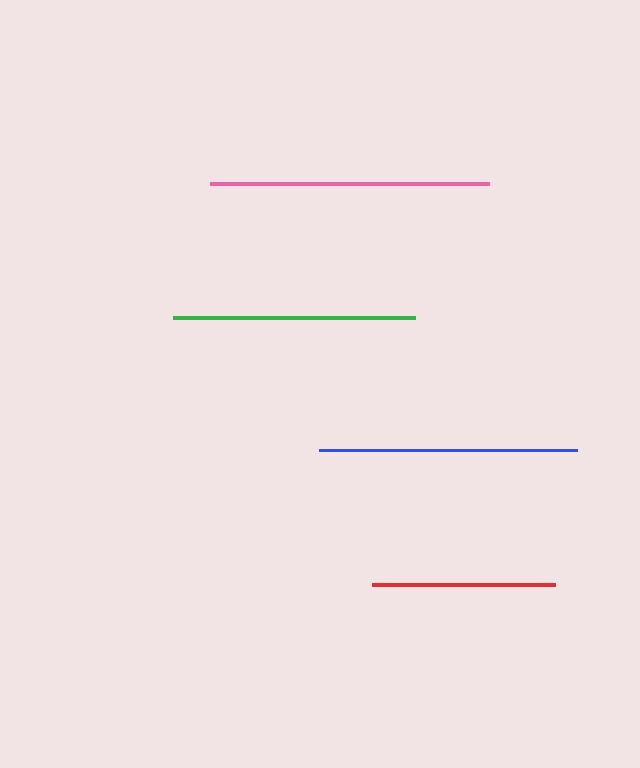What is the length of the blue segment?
The blue segment is approximately 258 pixels long.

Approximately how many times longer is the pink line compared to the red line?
The pink line is approximately 1.5 times the length of the red line.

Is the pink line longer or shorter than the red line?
The pink line is longer than the red line.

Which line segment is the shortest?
The red line is the shortest at approximately 183 pixels.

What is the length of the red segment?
The red segment is approximately 183 pixels long.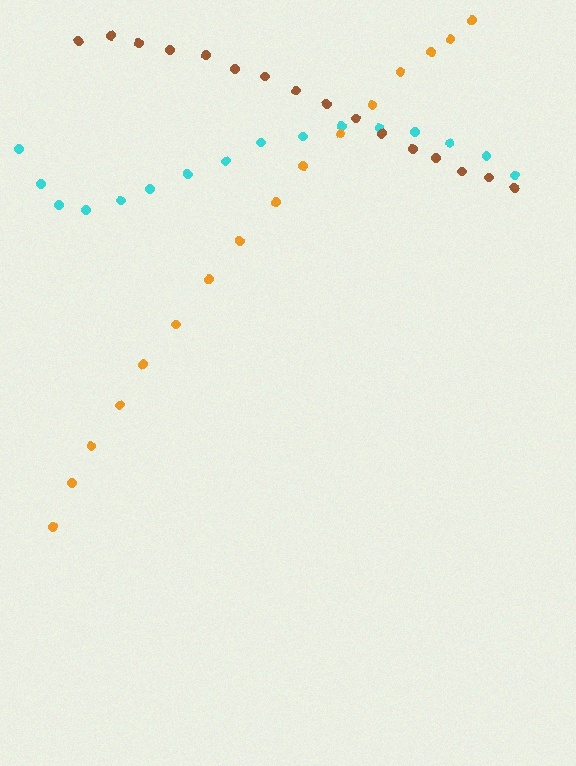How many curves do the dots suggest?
There are 3 distinct paths.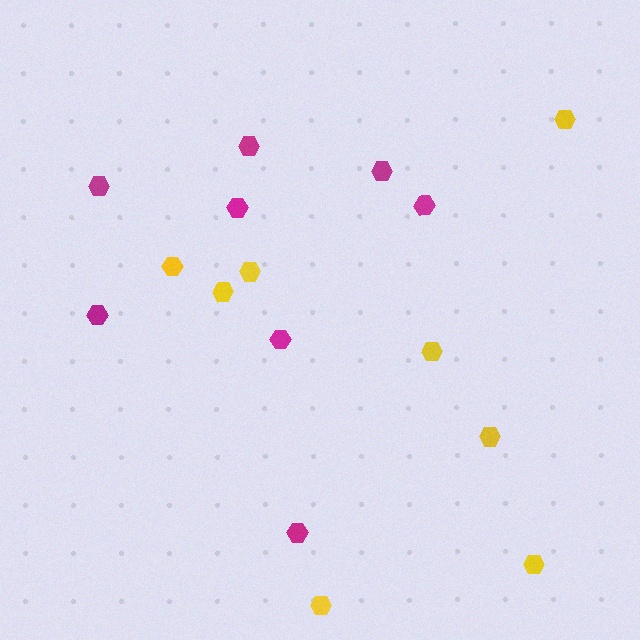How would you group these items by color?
There are 2 groups: one group of magenta hexagons (8) and one group of yellow hexagons (8).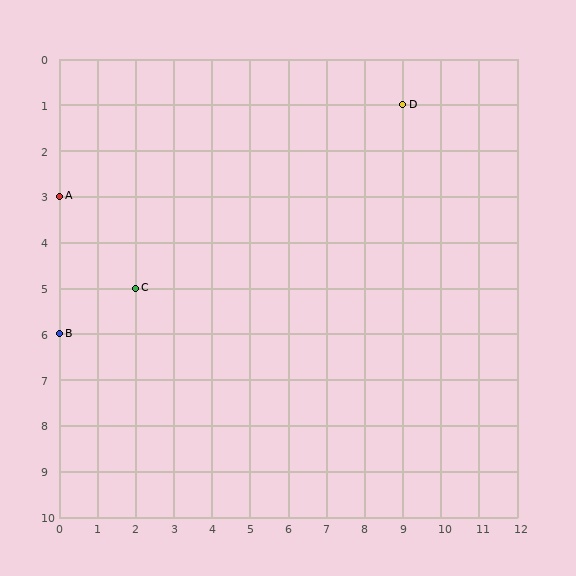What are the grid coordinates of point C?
Point C is at grid coordinates (2, 5).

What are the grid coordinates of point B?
Point B is at grid coordinates (0, 6).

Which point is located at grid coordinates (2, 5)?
Point C is at (2, 5).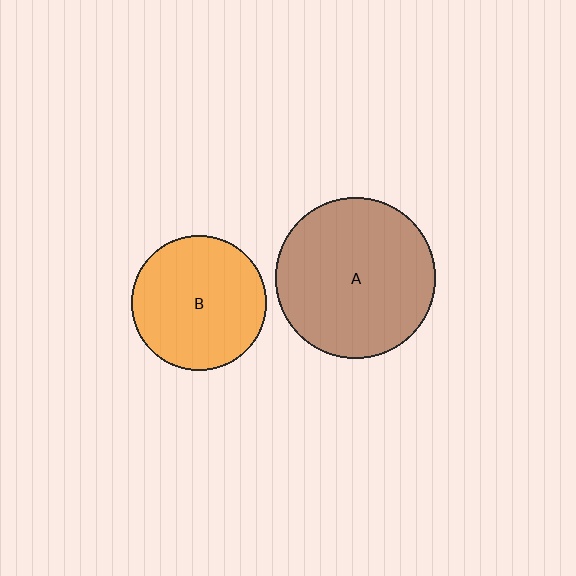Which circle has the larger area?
Circle A (brown).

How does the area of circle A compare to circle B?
Approximately 1.4 times.